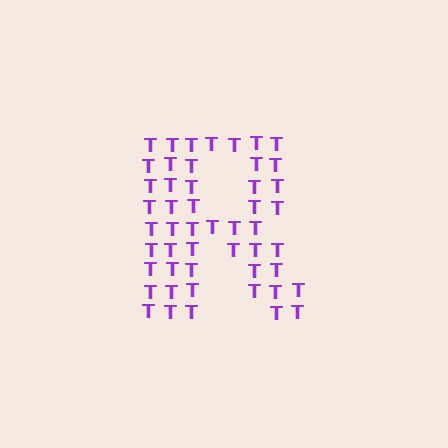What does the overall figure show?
The overall figure shows the letter R.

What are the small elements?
The small elements are letter T's.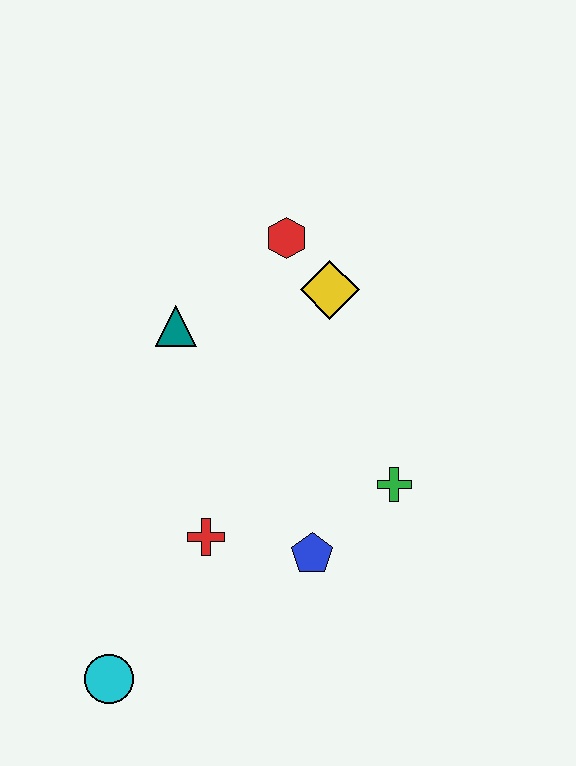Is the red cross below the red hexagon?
Yes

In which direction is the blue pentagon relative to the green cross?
The blue pentagon is to the left of the green cross.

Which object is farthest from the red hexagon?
The cyan circle is farthest from the red hexagon.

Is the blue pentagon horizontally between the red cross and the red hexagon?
No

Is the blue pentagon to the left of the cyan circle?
No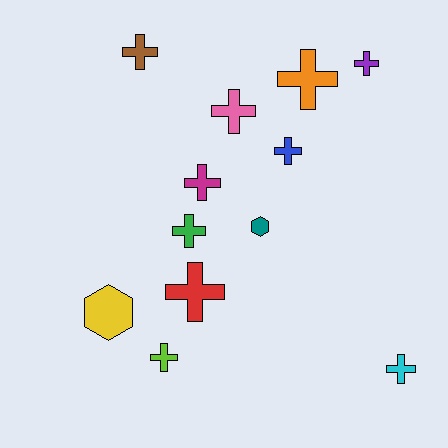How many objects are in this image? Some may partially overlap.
There are 12 objects.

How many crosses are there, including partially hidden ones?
There are 10 crosses.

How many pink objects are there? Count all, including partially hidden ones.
There is 1 pink object.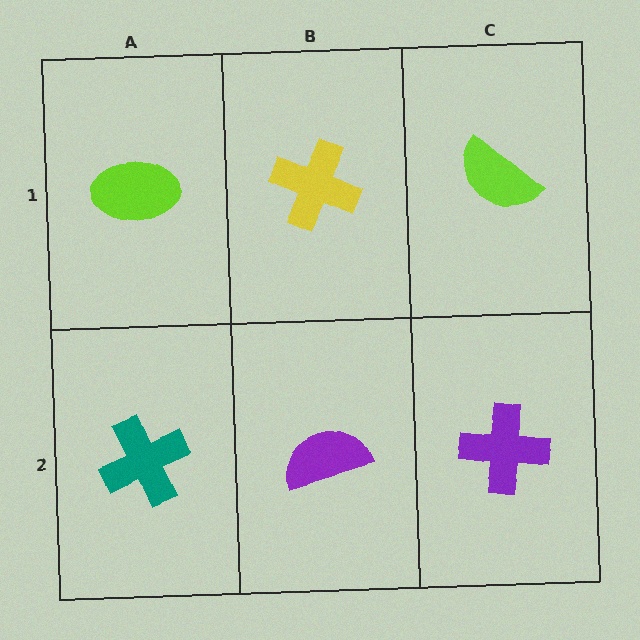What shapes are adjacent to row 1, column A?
A teal cross (row 2, column A), a yellow cross (row 1, column B).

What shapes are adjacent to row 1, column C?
A purple cross (row 2, column C), a yellow cross (row 1, column B).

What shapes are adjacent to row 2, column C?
A lime semicircle (row 1, column C), a purple semicircle (row 2, column B).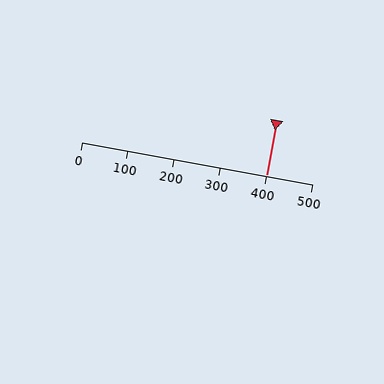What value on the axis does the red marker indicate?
The marker indicates approximately 400.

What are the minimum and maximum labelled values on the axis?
The axis runs from 0 to 500.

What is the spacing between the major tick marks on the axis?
The major ticks are spaced 100 apart.